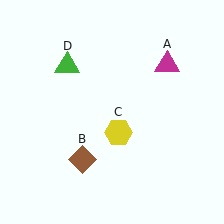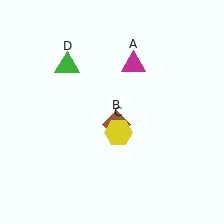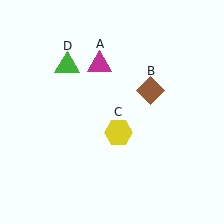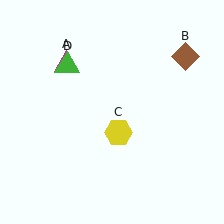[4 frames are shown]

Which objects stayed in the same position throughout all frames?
Yellow hexagon (object C) and green triangle (object D) remained stationary.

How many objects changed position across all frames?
2 objects changed position: magenta triangle (object A), brown diamond (object B).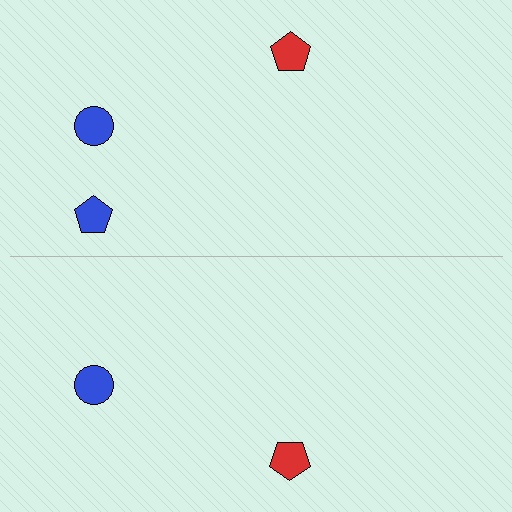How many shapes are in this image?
There are 5 shapes in this image.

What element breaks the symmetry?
A blue pentagon is missing from the bottom side.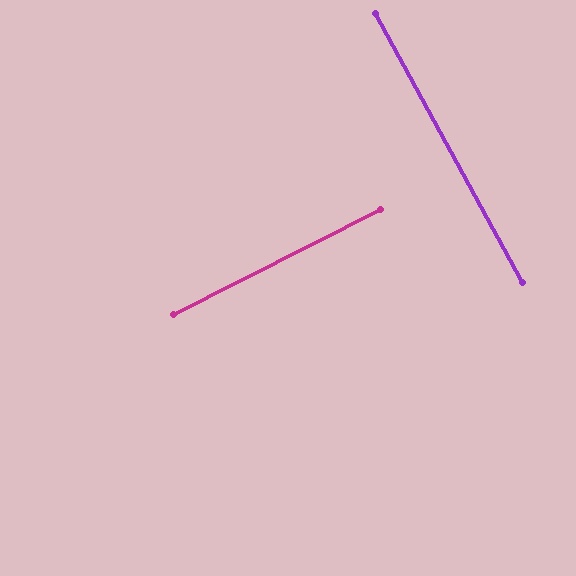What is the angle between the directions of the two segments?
Approximately 88 degrees.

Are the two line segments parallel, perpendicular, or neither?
Perpendicular — they meet at approximately 88°.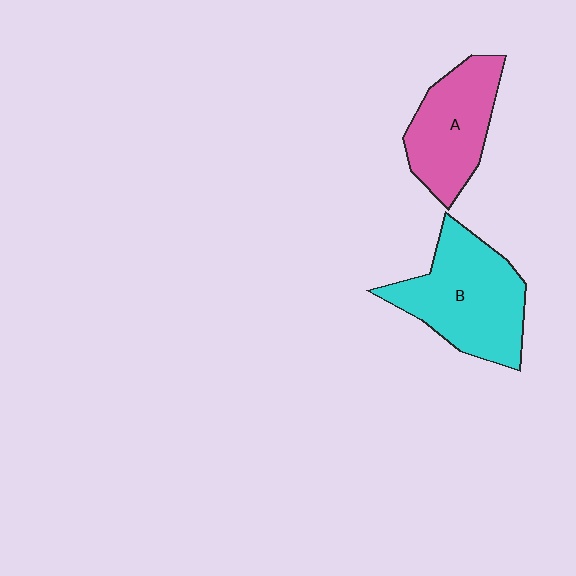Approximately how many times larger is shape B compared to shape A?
Approximately 1.3 times.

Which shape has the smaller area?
Shape A (pink).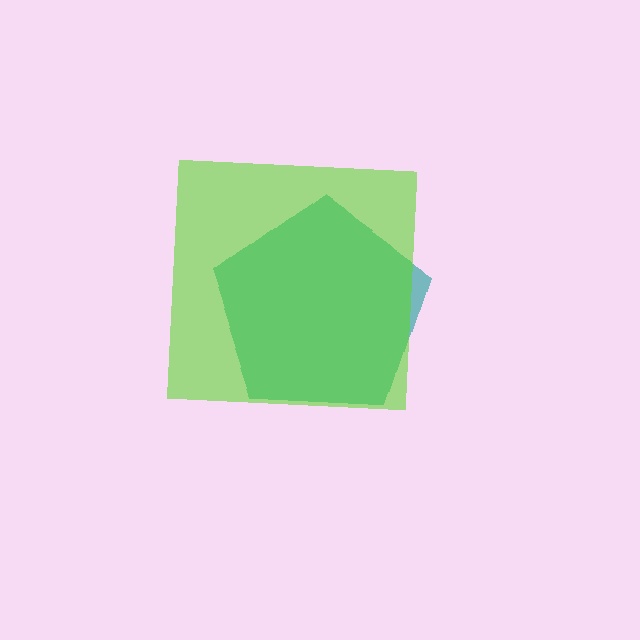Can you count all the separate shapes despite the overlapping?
Yes, there are 2 separate shapes.